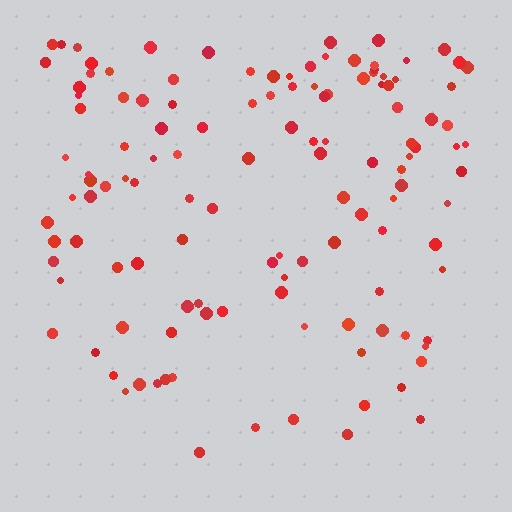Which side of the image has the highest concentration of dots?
The top.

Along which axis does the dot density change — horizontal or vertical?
Vertical.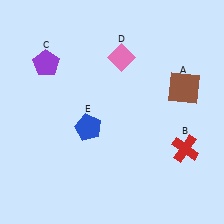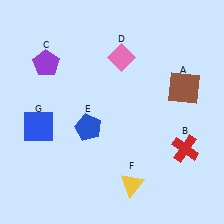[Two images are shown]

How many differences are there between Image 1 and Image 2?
There are 2 differences between the two images.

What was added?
A yellow triangle (F), a blue square (G) were added in Image 2.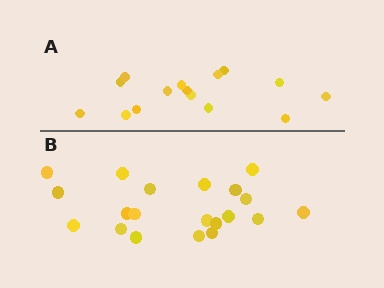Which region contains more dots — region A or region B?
Region B (the bottom region) has more dots.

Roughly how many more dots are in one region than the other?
Region B has about 5 more dots than region A.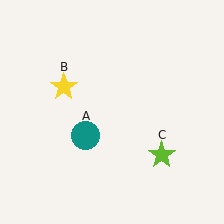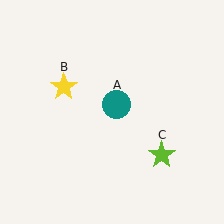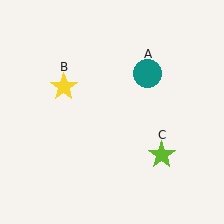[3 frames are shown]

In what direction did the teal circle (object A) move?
The teal circle (object A) moved up and to the right.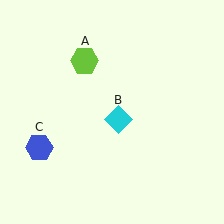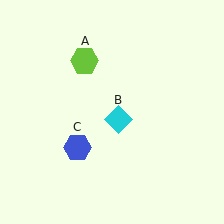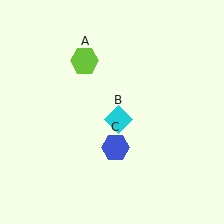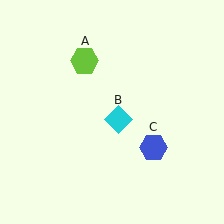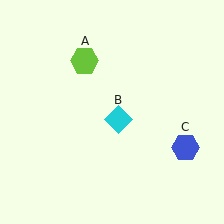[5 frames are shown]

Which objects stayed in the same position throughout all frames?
Lime hexagon (object A) and cyan diamond (object B) remained stationary.